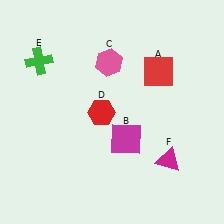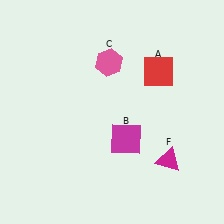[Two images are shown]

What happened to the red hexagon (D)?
The red hexagon (D) was removed in Image 2. It was in the bottom-left area of Image 1.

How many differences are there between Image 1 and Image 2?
There are 2 differences between the two images.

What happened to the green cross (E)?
The green cross (E) was removed in Image 2. It was in the top-left area of Image 1.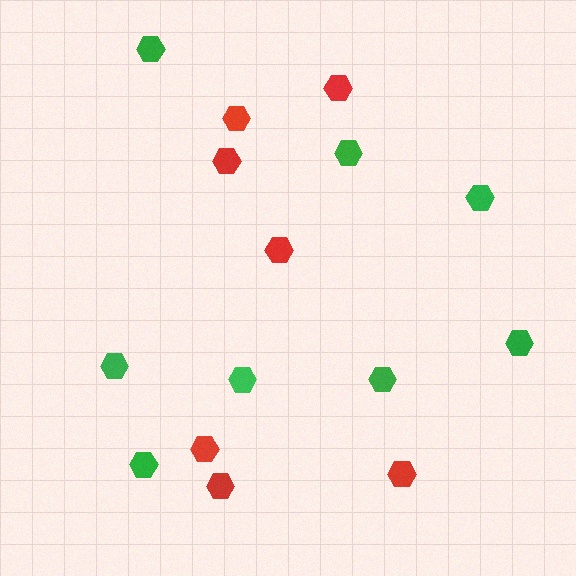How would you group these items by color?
There are 2 groups: one group of red hexagons (7) and one group of green hexagons (8).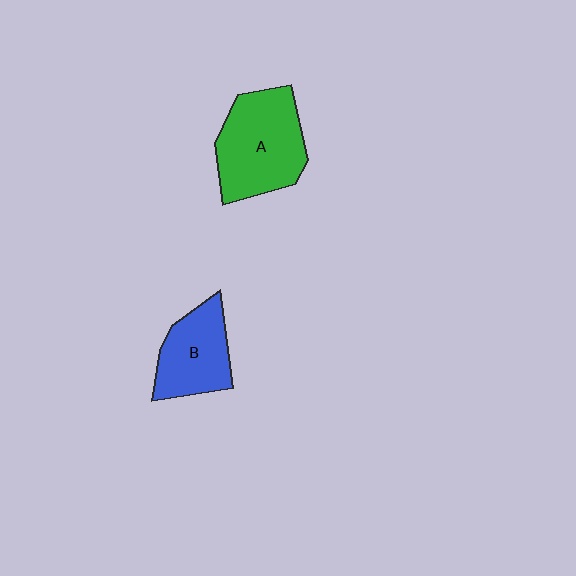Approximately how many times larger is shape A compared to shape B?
Approximately 1.4 times.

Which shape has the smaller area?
Shape B (blue).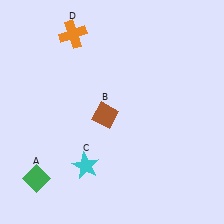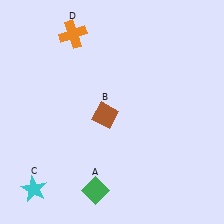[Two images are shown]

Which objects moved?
The objects that moved are: the green diamond (A), the cyan star (C).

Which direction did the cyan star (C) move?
The cyan star (C) moved left.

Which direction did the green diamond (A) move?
The green diamond (A) moved right.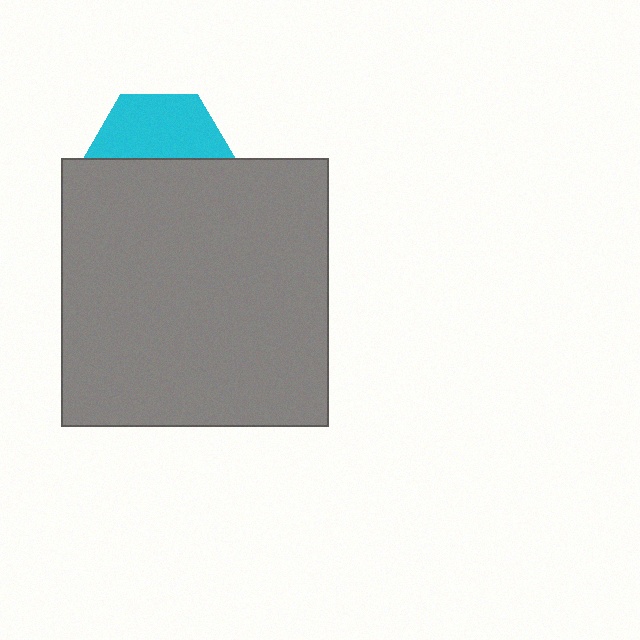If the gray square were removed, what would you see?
You would see the complete cyan hexagon.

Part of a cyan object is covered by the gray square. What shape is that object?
It is a hexagon.